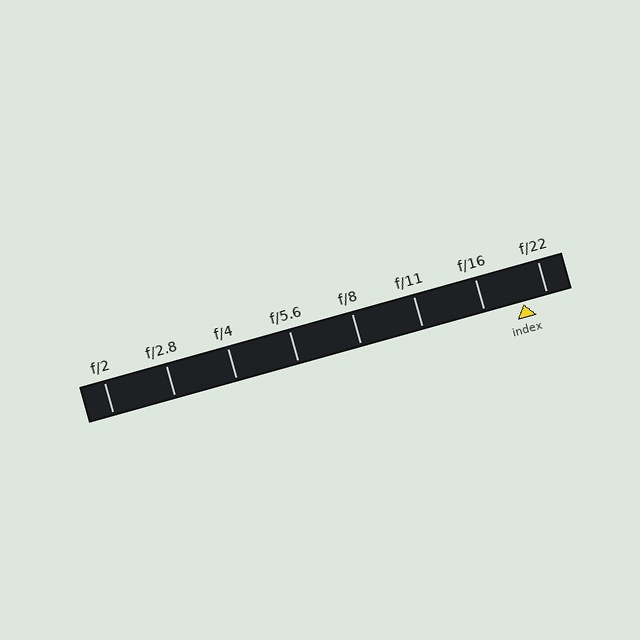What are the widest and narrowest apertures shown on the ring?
The widest aperture shown is f/2 and the narrowest is f/22.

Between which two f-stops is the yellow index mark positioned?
The index mark is between f/16 and f/22.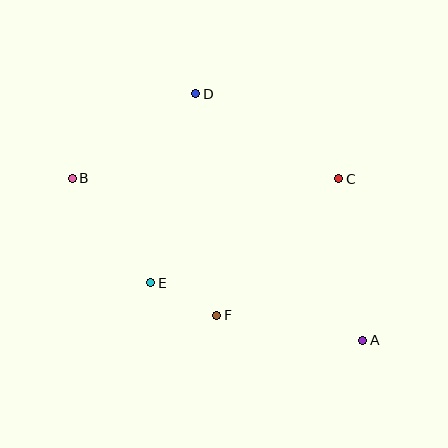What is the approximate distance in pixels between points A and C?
The distance between A and C is approximately 163 pixels.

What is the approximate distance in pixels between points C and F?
The distance between C and F is approximately 183 pixels.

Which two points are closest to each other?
Points E and F are closest to each other.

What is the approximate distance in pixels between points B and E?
The distance between B and E is approximately 131 pixels.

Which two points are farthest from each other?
Points A and B are farthest from each other.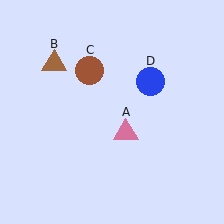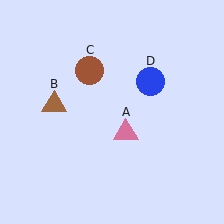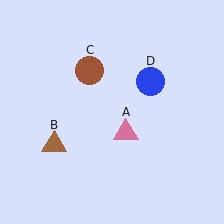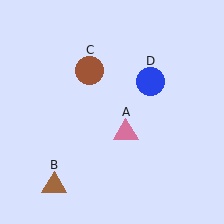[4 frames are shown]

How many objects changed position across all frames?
1 object changed position: brown triangle (object B).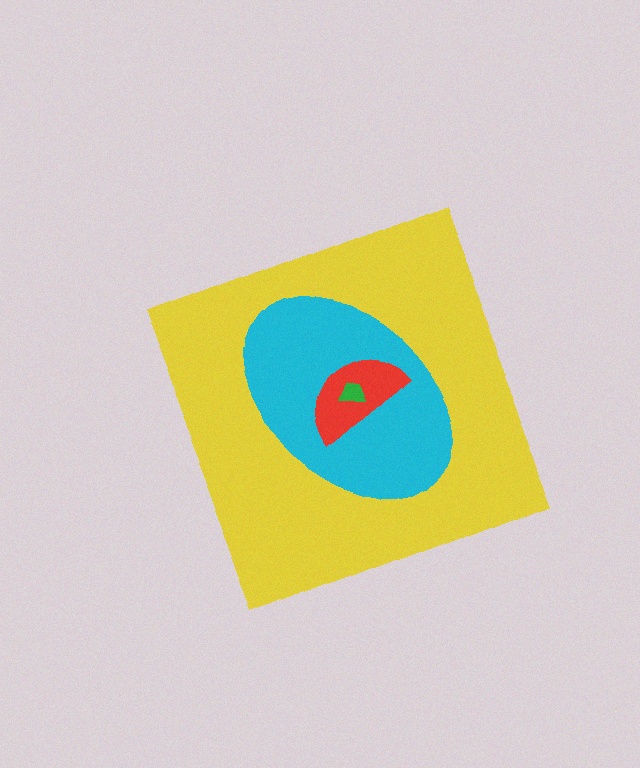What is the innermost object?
The green trapezoid.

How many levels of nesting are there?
4.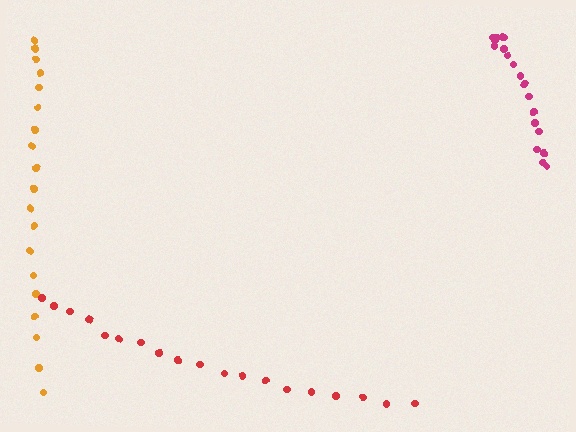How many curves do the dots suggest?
There are 3 distinct paths.